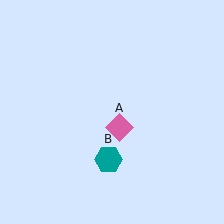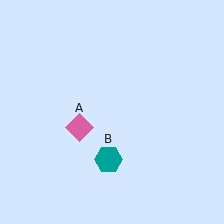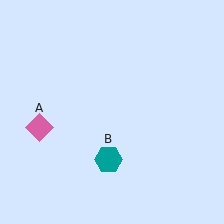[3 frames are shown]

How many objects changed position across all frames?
1 object changed position: pink diamond (object A).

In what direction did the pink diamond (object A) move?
The pink diamond (object A) moved left.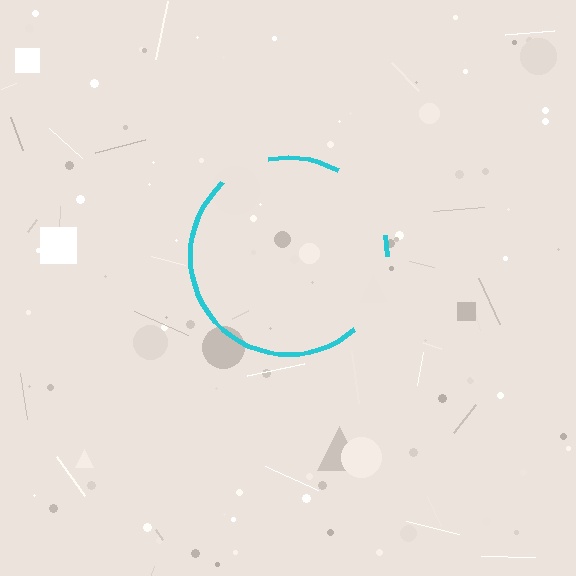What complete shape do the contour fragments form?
The contour fragments form a circle.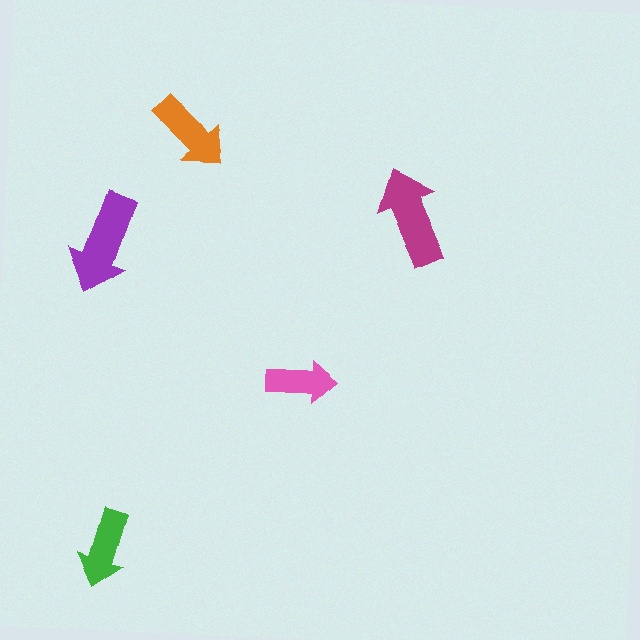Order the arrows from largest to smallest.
the purple one, the magenta one, the orange one, the green one, the pink one.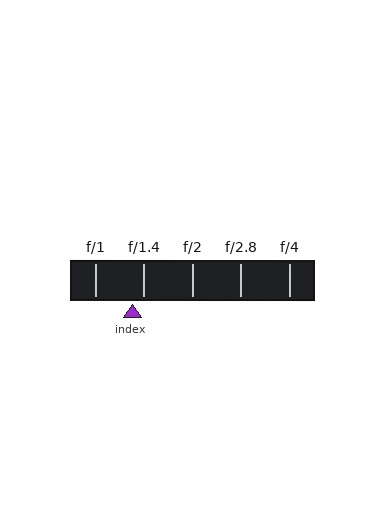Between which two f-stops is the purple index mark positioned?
The index mark is between f/1 and f/1.4.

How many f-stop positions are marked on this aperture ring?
There are 5 f-stop positions marked.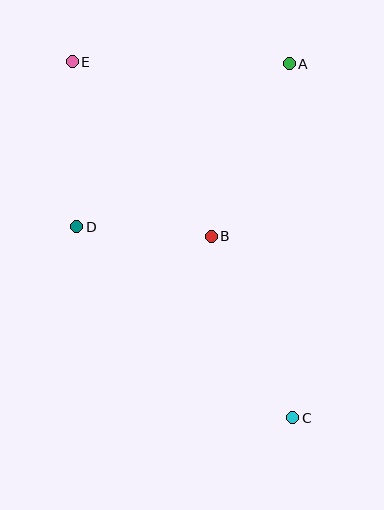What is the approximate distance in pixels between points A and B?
The distance between A and B is approximately 189 pixels.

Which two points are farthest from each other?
Points C and E are farthest from each other.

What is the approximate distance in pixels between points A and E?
The distance between A and E is approximately 217 pixels.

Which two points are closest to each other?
Points B and D are closest to each other.